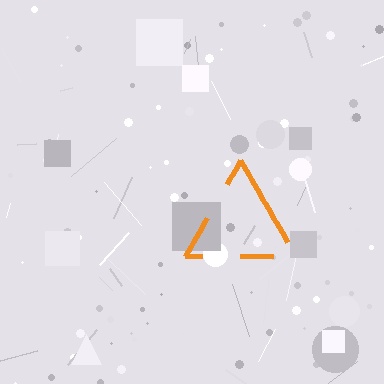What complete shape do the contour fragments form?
The contour fragments form a triangle.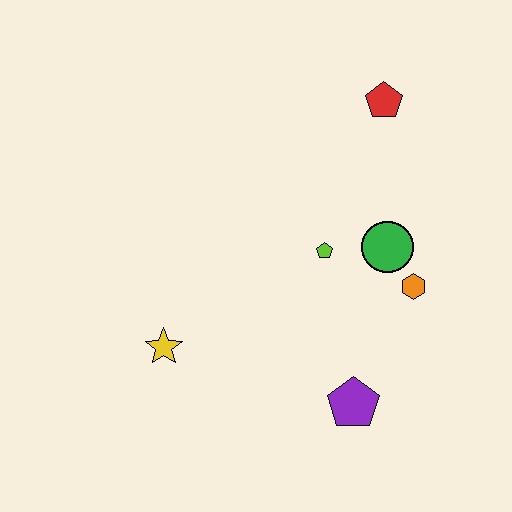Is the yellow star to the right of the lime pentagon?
No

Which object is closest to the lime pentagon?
The green circle is closest to the lime pentagon.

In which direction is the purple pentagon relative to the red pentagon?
The purple pentagon is below the red pentagon.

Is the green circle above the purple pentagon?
Yes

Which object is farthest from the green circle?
The yellow star is farthest from the green circle.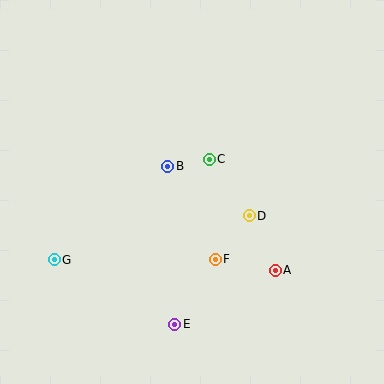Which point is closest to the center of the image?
Point B at (168, 166) is closest to the center.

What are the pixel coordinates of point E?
Point E is at (175, 324).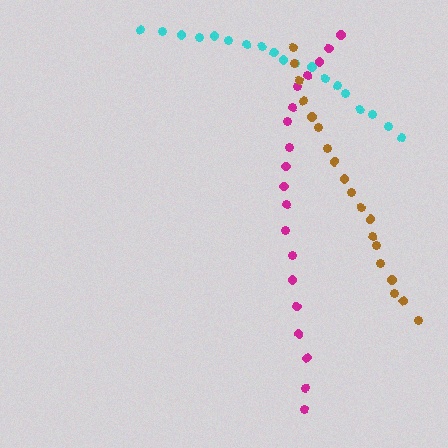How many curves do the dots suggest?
There are 3 distinct paths.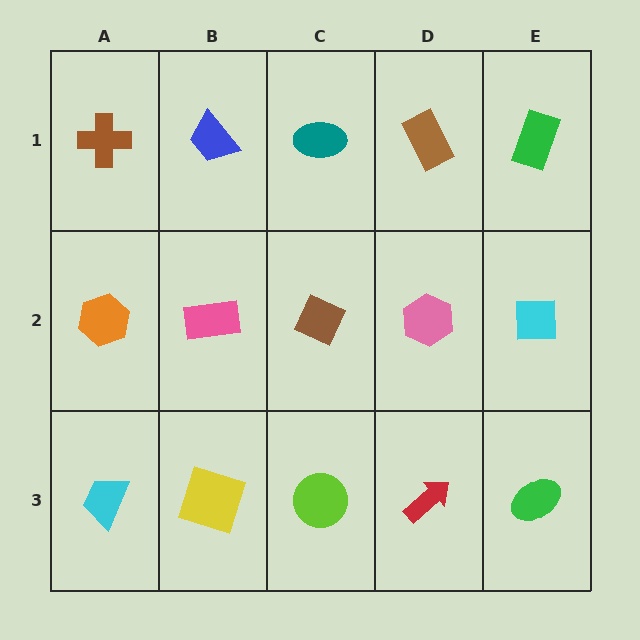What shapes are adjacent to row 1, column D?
A pink hexagon (row 2, column D), a teal ellipse (row 1, column C), a green rectangle (row 1, column E).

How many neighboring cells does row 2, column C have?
4.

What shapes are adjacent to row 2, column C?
A teal ellipse (row 1, column C), a lime circle (row 3, column C), a pink rectangle (row 2, column B), a pink hexagon (row 2, column D).